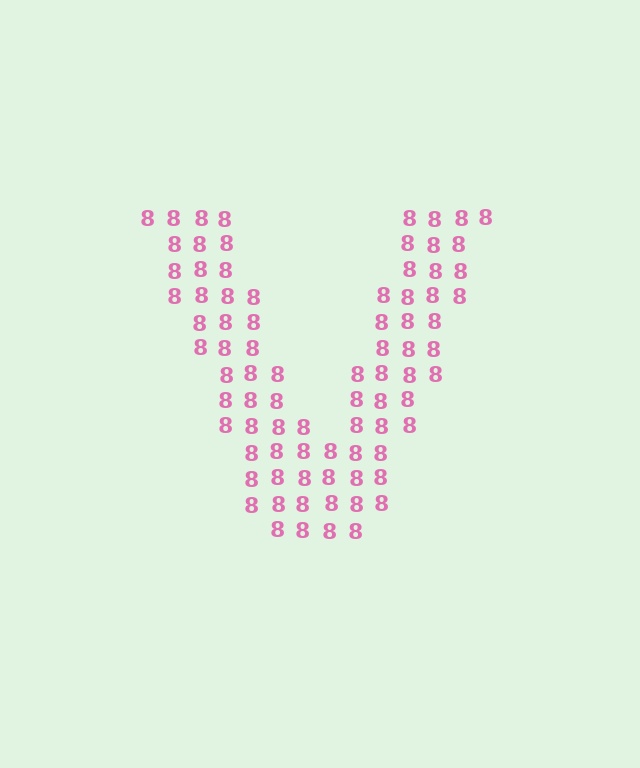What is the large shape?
The large shape is the letter V.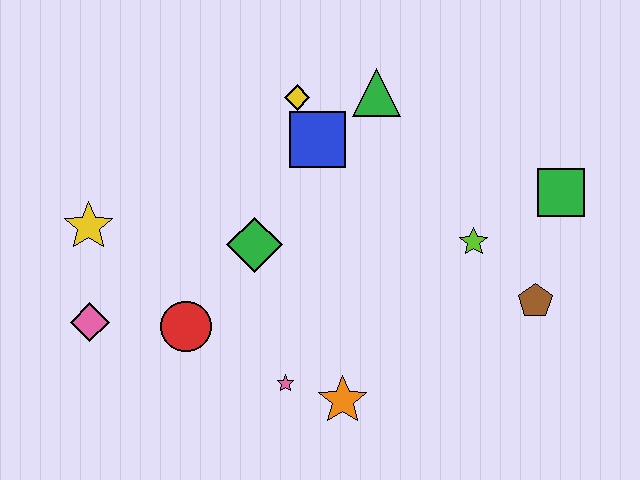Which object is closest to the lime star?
The brown pentagon is closest to the lime star.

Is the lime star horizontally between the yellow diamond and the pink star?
No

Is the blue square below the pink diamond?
No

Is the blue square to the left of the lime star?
Yes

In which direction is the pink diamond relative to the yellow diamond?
The pink diamond is below the yellow diamond.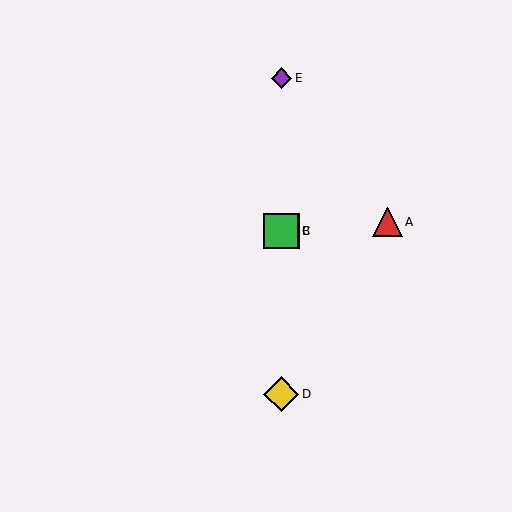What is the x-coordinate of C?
Object C is at x≈281.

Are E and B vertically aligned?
Yes, both are at x≈281.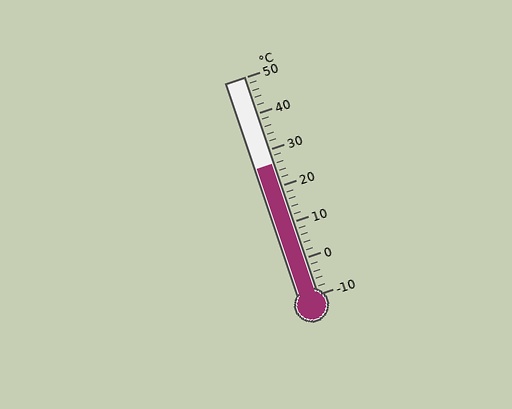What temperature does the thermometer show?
The thermometer shows approximately 26°C.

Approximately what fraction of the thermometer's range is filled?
The thermometer is filled to approximately 60% of its range.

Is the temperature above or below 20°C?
The temperature is above 20°C.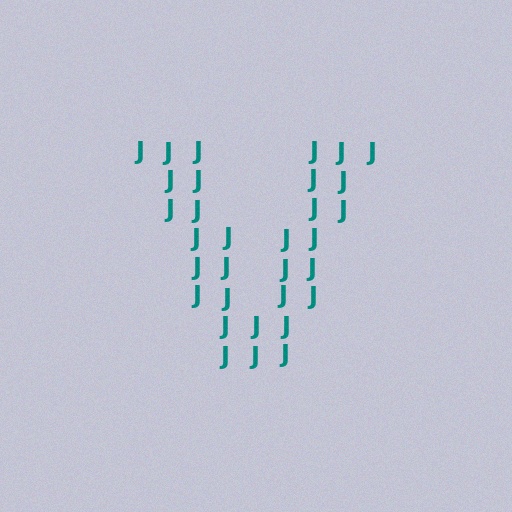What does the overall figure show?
The overall figure shows the letter V.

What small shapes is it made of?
It is made of small letter J's.